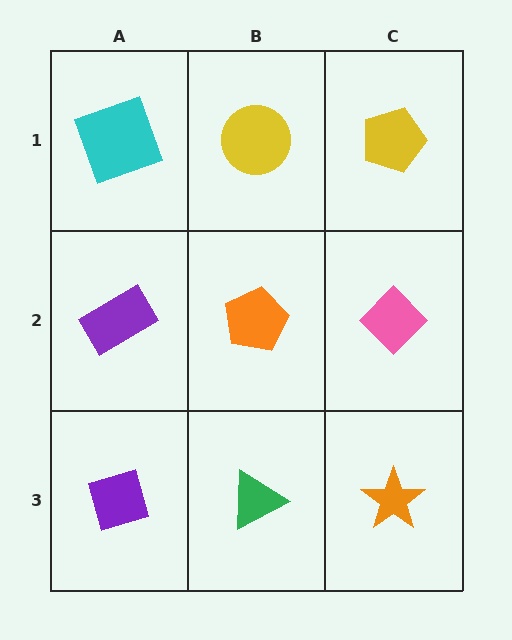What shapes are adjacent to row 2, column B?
A yellow circle (row 1, column B), a green triangle (row 3, column B), a purple rectangle (row 2, column A), a pink diamond (row 2, column C).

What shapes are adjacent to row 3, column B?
An orange pentagon (row 2, column B), a purple diamond (row 3, column A), an orange star (row 3, column C).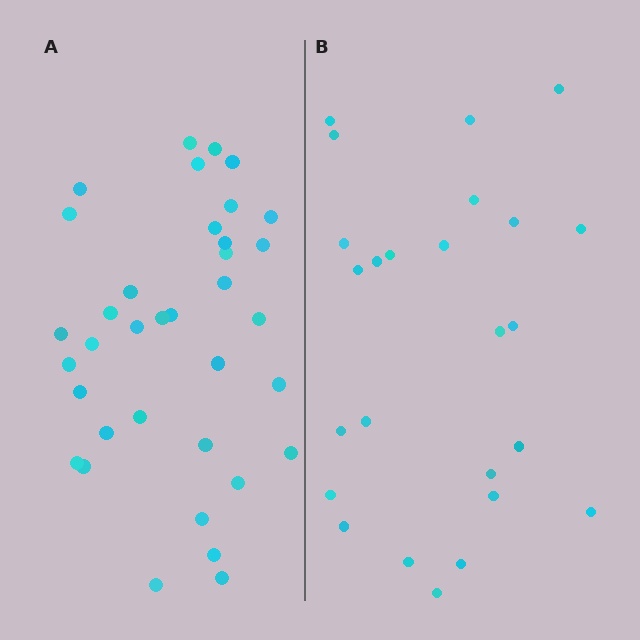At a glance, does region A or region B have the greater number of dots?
Region A (the left region) has more dots.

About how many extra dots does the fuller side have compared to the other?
Region A has roughly 12 or so more dots than region B.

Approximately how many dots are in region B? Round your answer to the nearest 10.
About 20 dots. (The exact count is 25, which rounds to 20.)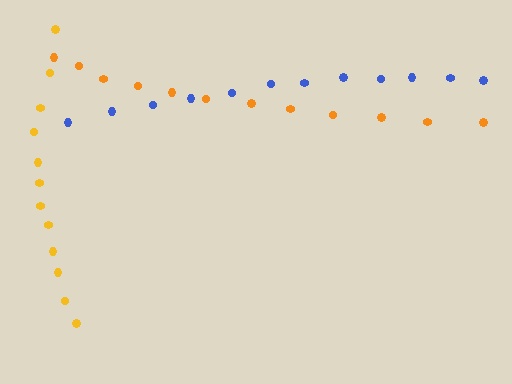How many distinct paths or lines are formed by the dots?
There are 3 distinct paths.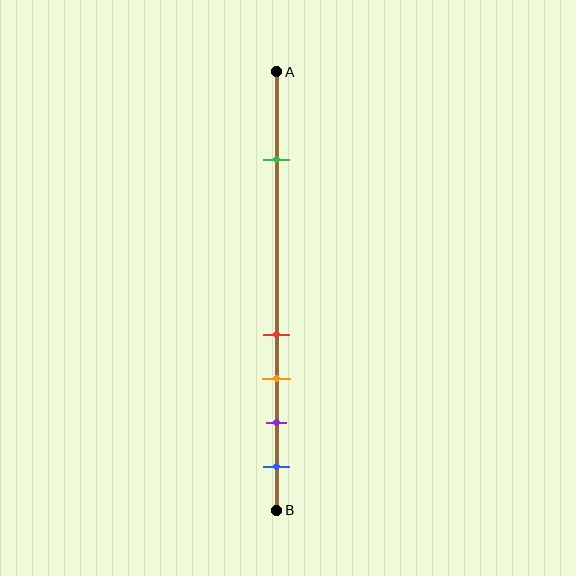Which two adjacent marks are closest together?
The red and orange marks are the closest adjacent pair.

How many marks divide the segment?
There are 5 marks dividing the segment.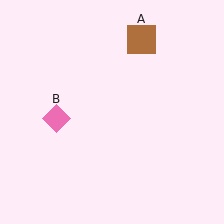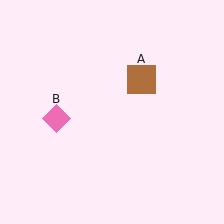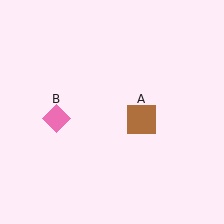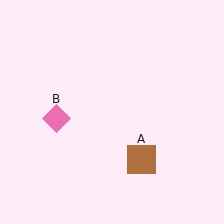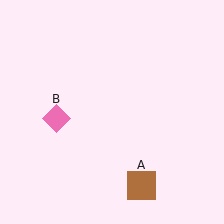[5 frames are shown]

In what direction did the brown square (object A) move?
The brown square (object A) moved down.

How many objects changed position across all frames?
1 object changed position: brown square (object A).